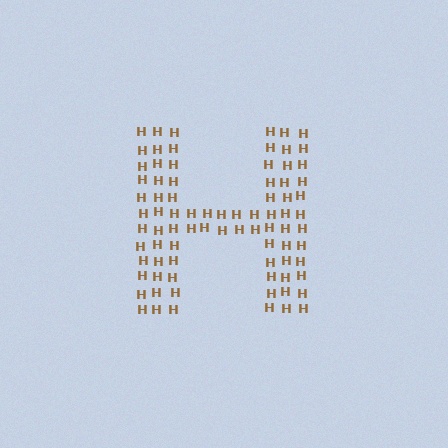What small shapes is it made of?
It is made of small letter H's.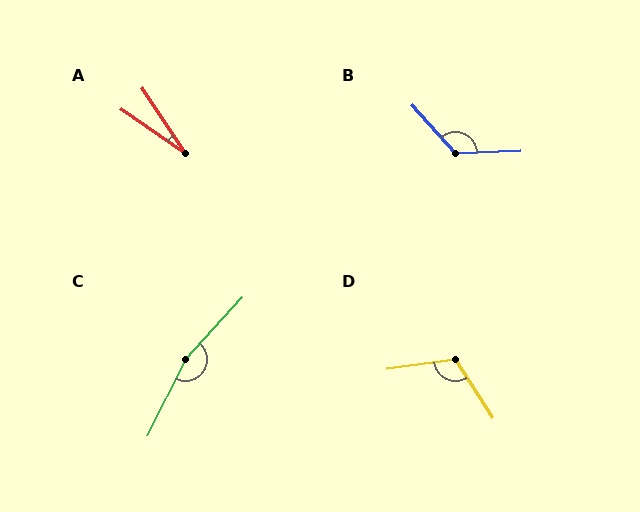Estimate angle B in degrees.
Approximately 130 degrees.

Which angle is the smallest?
A, at approximately 22 degrees.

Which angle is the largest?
C, at approximately 164 degrees.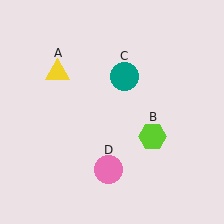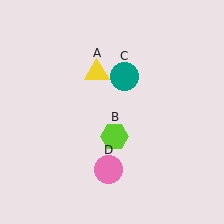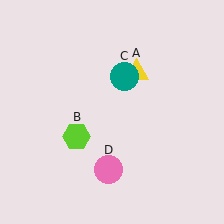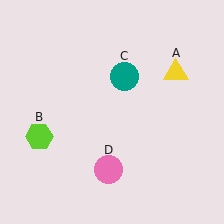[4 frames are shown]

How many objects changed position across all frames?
2 objects changed position: yellow triangle (object A), lime hexagon (object B).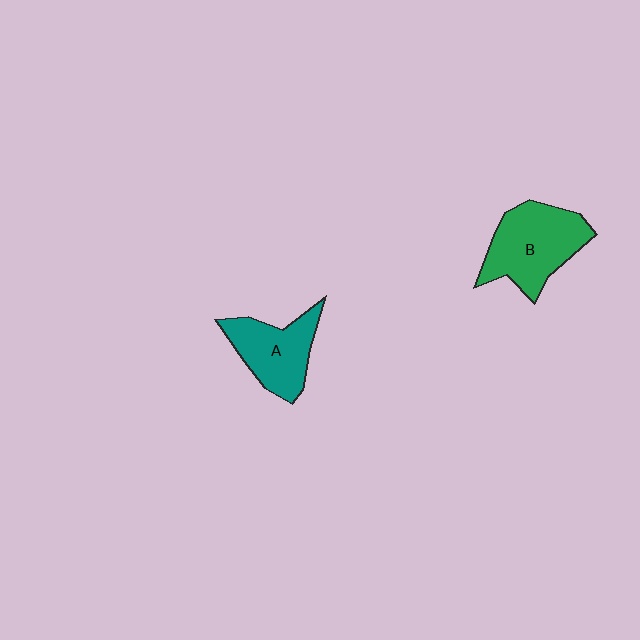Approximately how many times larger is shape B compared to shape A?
Approximately 1.3 times.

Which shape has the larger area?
Shape B (green).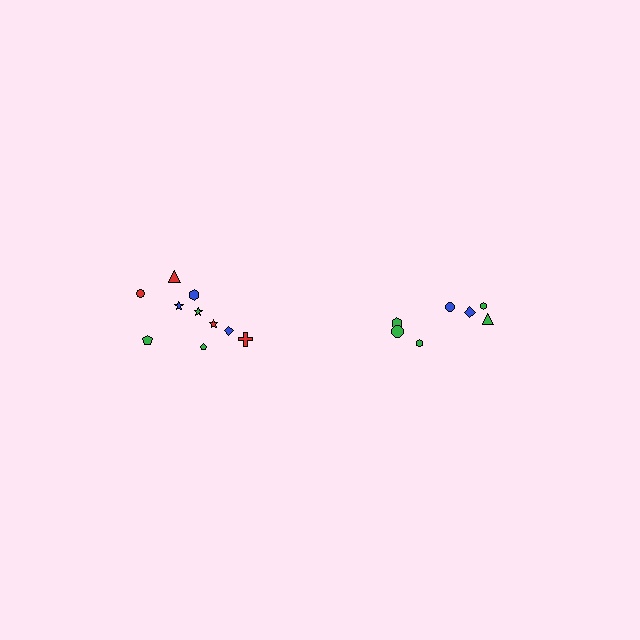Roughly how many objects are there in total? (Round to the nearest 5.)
Roughly 15 objects in total.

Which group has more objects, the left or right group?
The left group.